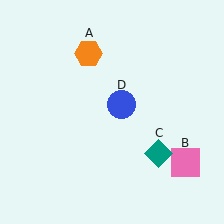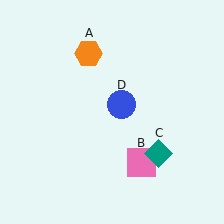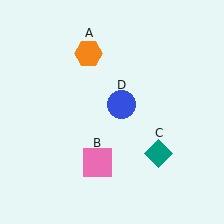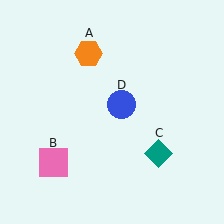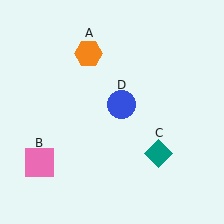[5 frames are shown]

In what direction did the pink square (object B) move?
The pink square (object B) moved left.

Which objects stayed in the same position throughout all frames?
Orange hexagon (object A) and teal diamond (object C) and blue circle (object D) remained stationary.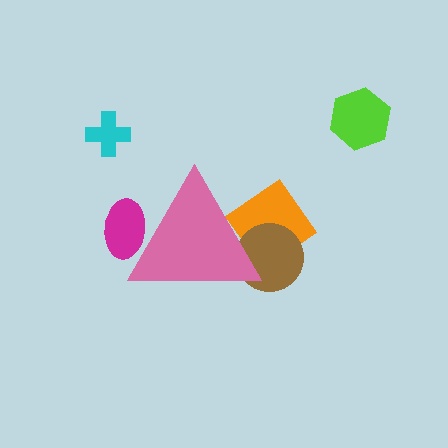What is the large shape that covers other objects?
A pink triangle.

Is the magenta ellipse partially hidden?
Yes, the magenta ellipse is partially hidden behind the pink triangle.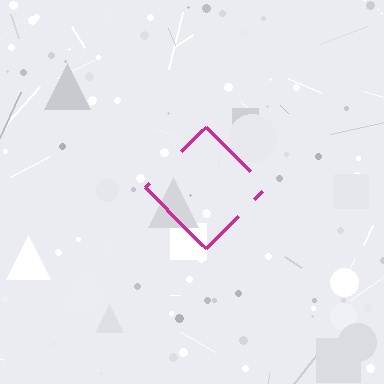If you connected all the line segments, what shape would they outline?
They would outline a diamond.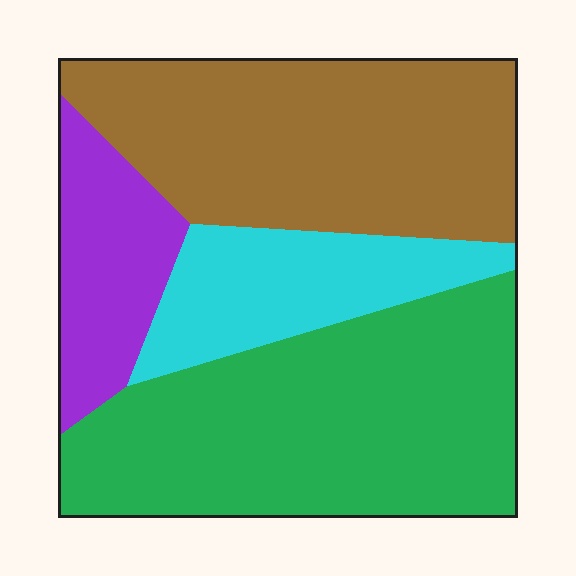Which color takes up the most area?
Green, at roughly 40%.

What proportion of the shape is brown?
Brown covers 33% of the shape.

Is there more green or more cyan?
Green.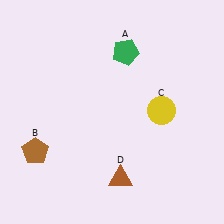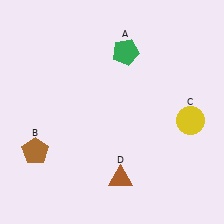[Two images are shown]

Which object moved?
The yellow circle (C) moved right.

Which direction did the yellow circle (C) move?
The yellow circle (C) moved right.